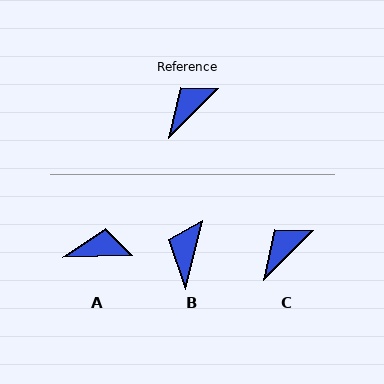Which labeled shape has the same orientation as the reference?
C.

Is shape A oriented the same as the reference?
No, it is off by about 43 degrees.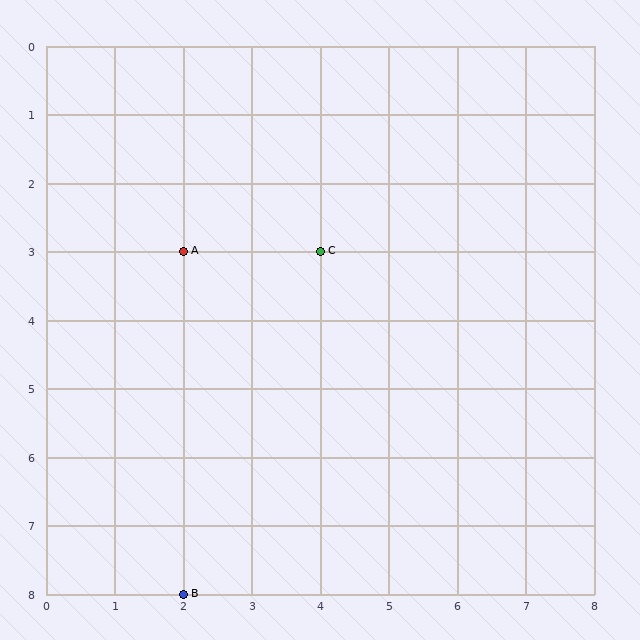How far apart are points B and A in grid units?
Points B and A are 5 rows apart.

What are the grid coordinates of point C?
Point C is at grid coordinates (4, 3).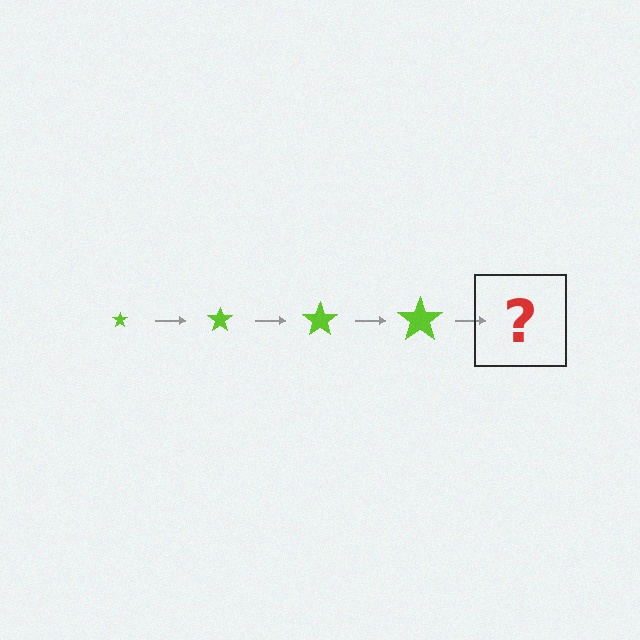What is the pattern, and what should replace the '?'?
The pattern is that the star gets progressively larger each step. The '?' should be a lime star, larger than the previous one.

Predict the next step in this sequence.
The next step is a lime star, larger than the previous one.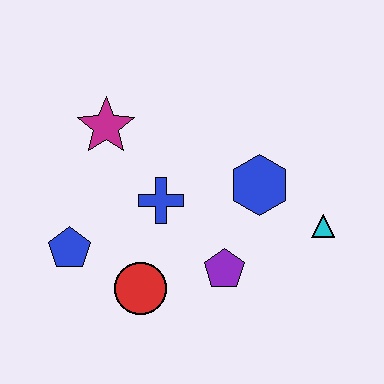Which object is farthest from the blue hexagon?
The blue pentagon is farthest from the blue hexagon.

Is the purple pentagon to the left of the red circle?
No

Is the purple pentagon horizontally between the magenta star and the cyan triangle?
Yes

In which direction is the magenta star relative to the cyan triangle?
The magenta star is to the left of the cyan triangle.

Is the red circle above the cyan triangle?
No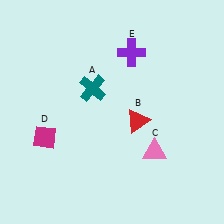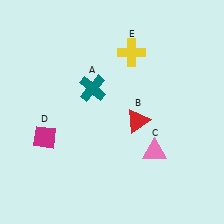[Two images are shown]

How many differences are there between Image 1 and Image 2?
There is 1 difference between the two images.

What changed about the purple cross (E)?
In Image 1, E is purple. In Image 2, it changed to yellow.